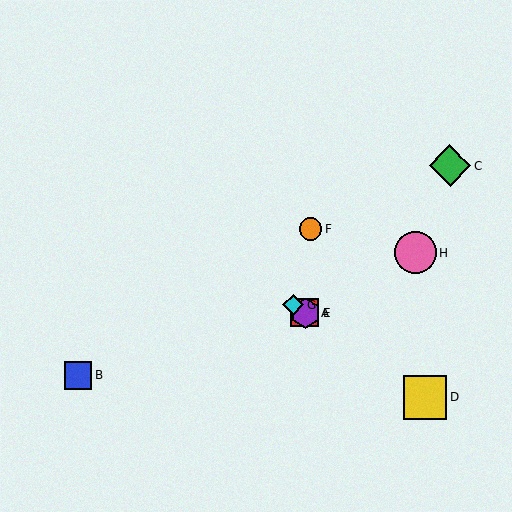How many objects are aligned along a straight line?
4 objects (A, D, E, G) are aligned along a straight line.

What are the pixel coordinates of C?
Object C is at (450, 166).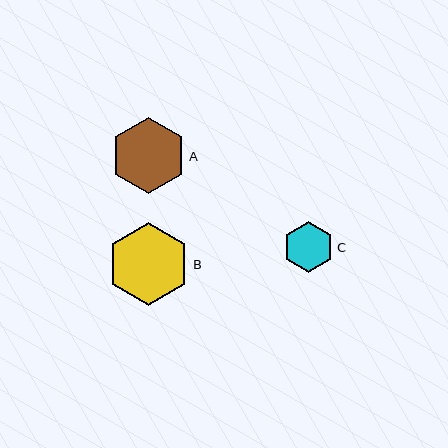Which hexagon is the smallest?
Hexagon C is the smallest with a size of approximately 51 pixels.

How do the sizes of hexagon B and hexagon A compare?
Hexagon B and hexagon A are approximately the same size.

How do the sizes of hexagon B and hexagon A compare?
Hexagon B and hexagon A are approximately the same size.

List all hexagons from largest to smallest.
From largest to smallest: B, A, C.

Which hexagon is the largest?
Hexagon B is the largest with a size of approximately 83 pixels.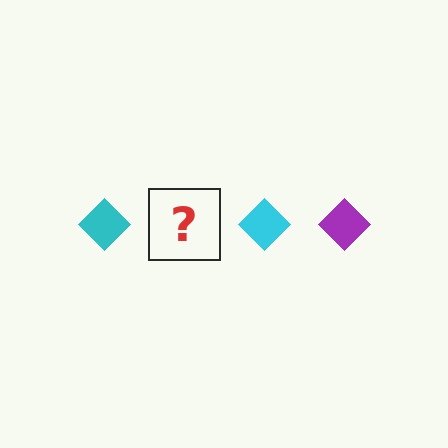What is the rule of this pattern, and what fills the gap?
The rule is that the pattern cycles through cyan, purple diamonds. The gap should be filled with a purple diamond.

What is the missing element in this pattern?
The missing element is a purple diamond.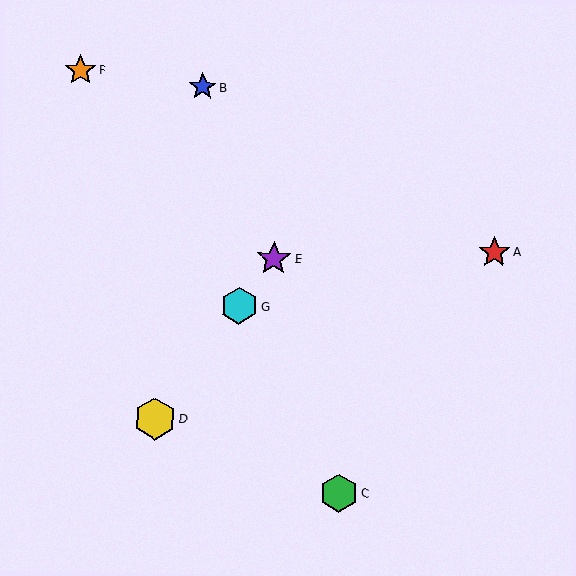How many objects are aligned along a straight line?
3 objects (D, E, G) are aligned along a straight line.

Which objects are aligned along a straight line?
Objects D, E, G are aligned along a straight line.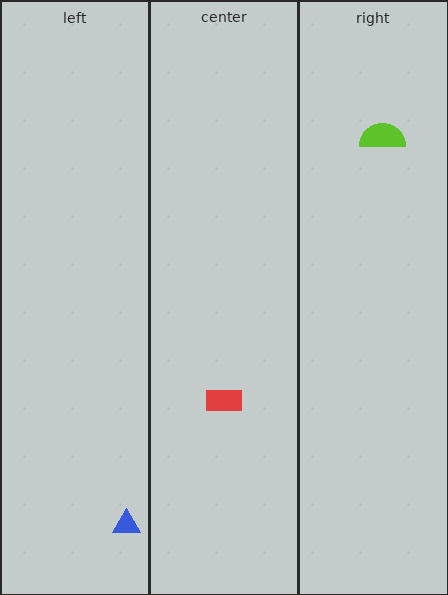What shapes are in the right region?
The lime semicircle.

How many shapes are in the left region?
1.